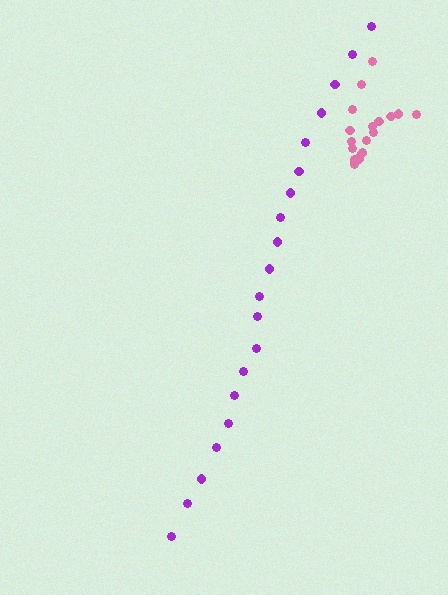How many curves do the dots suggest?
There are 2 distinct paths.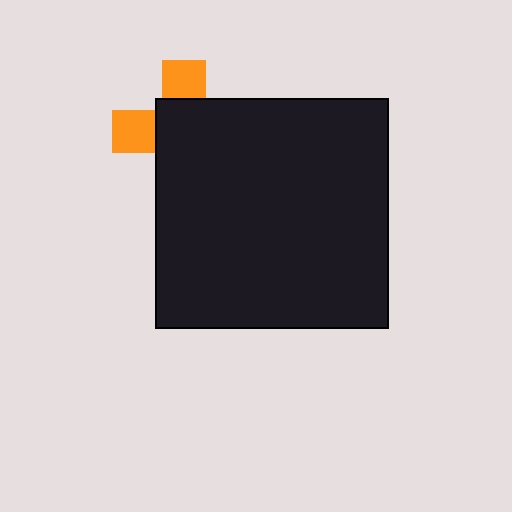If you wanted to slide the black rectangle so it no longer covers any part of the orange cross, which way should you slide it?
Slide it toward the lower-right — that is the most direct way to separate the two shapes.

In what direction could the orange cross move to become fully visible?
The orange cross could move toward the upper-left. That would shift it out from behind the black rectangle entirely.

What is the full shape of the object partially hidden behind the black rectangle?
The partially hidden object is an orange cross.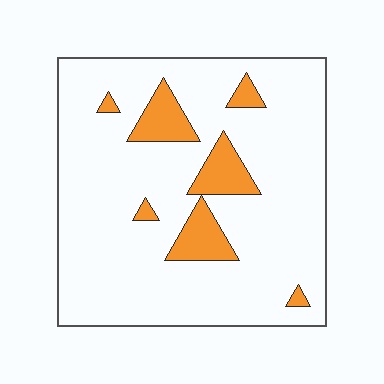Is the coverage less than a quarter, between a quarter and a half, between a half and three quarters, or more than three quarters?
Less than a quarter.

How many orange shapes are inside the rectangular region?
7.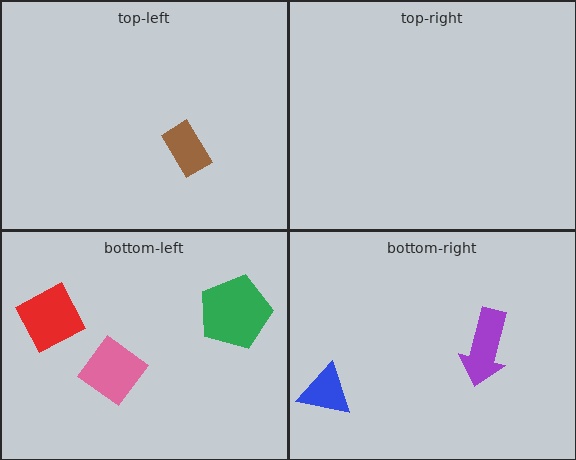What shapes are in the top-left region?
The brown rectangle.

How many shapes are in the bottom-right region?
2.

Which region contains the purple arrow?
The bottom-right region.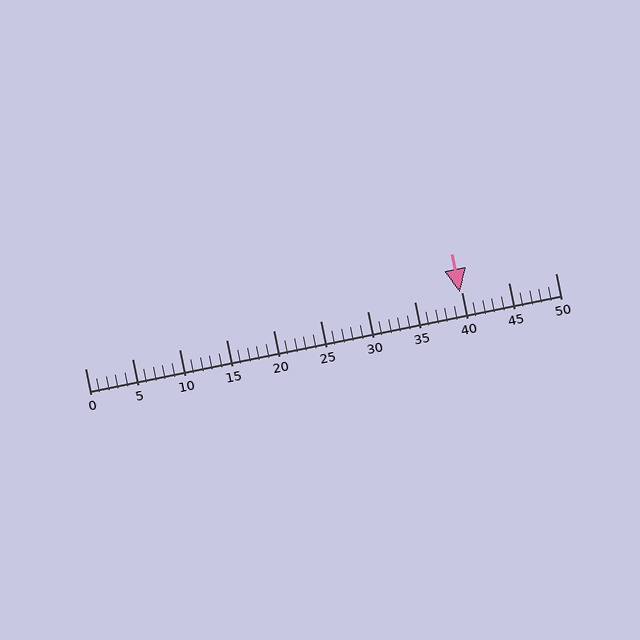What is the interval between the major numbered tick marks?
The major tick marks are spaced 5 units apart.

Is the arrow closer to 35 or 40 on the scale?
The arrow is closer to 40.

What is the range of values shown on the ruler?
The ruler shows values from 0 to 50.